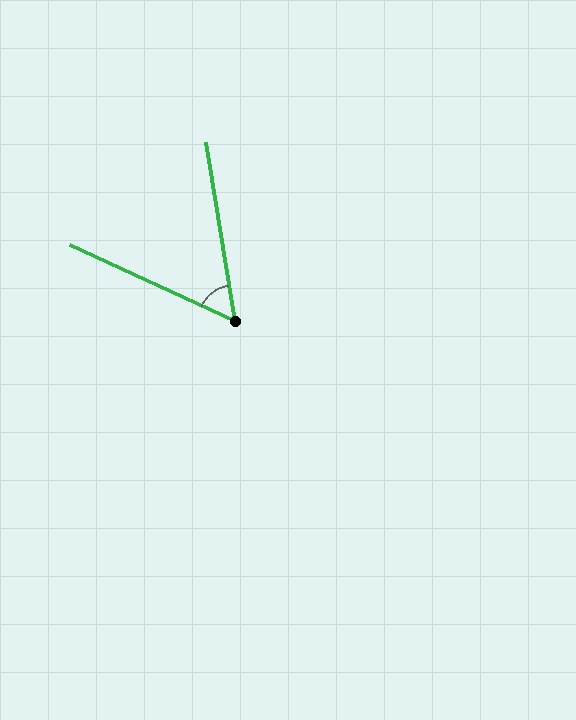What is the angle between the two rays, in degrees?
Approximately 56 degrees.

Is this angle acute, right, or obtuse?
It is acute.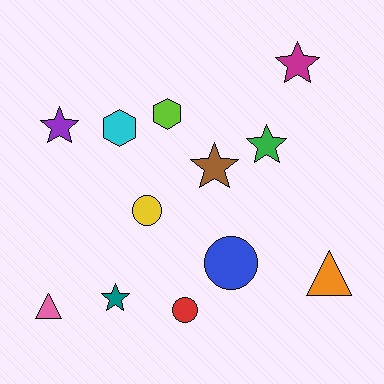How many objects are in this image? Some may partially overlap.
There are 12 objects.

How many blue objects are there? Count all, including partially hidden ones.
There is 1 blue object.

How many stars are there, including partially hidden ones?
There are 5 stars.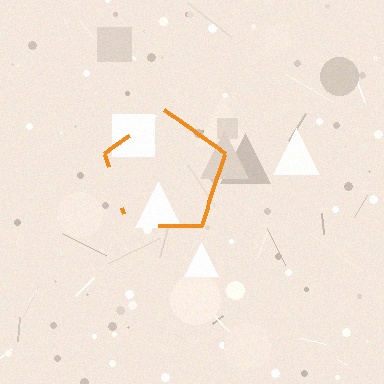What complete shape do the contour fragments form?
The contour fragments form a pentagon.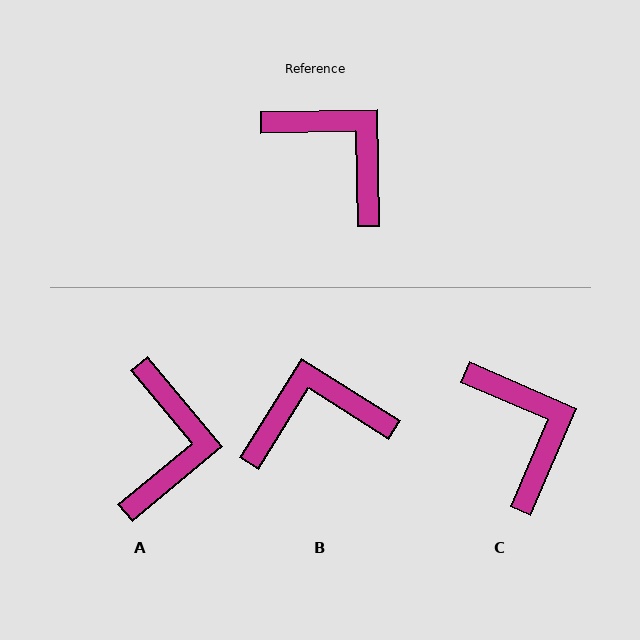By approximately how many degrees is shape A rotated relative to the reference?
Approximately 52 degrees clockwise.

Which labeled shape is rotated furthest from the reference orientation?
B, about 57 degrees away.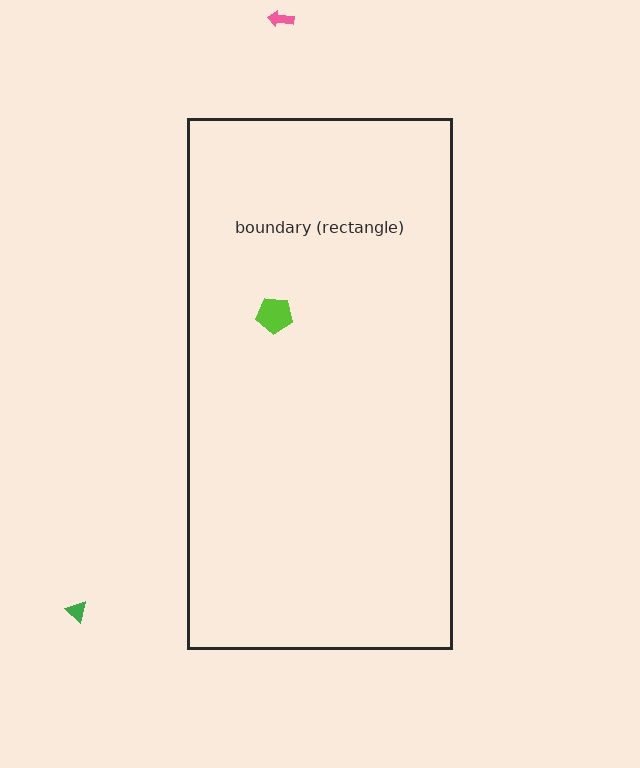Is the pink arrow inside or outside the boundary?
Outside.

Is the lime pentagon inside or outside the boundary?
Inside.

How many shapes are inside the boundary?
1 inside, 2 outside.